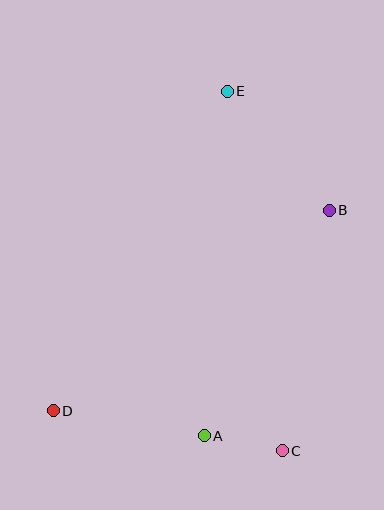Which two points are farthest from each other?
Points C and E are farthest from each other.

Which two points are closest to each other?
Points A and C are closest to each other.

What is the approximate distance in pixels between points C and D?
The distance between C and D is approximately 232 pixels.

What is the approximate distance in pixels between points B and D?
The distance between B and D is approximately 341 pixels.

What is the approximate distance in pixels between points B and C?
The distance between B and C is approximately 245 pixels.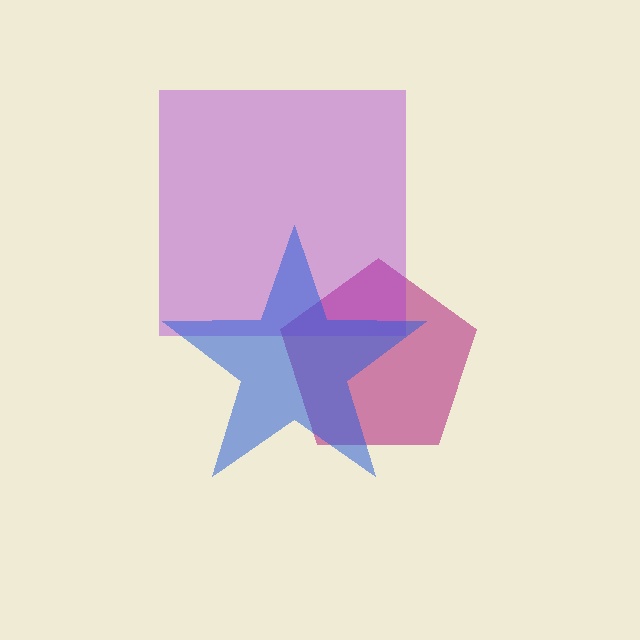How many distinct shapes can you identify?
There are 3 distinct shapes: a magenta pentagon, a purple square, a blue star.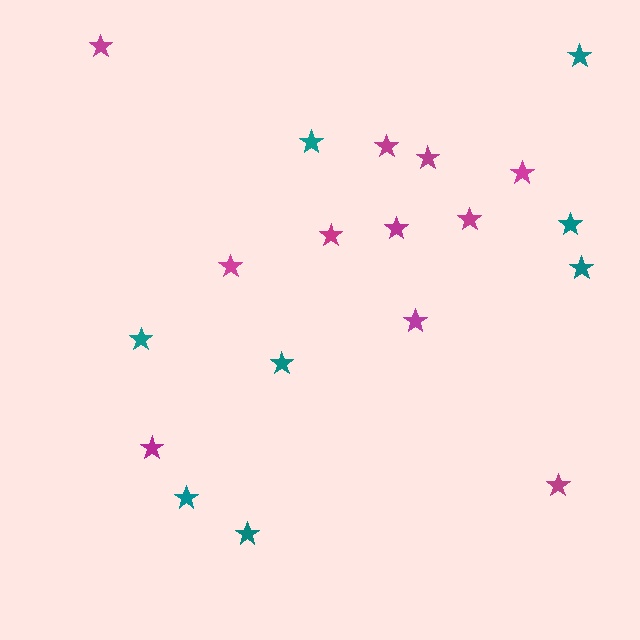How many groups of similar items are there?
There are 2 groups: one group of magenta stars (11) and one group of teal stars (8).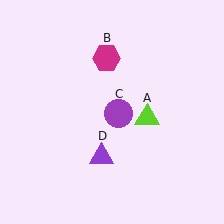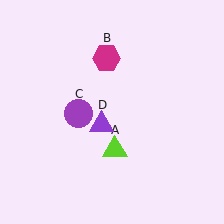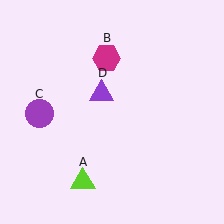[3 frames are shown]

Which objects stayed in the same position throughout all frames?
Magenta hexagon (object B) remained stationary.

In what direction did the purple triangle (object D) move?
The purple triangle (object D) moved up.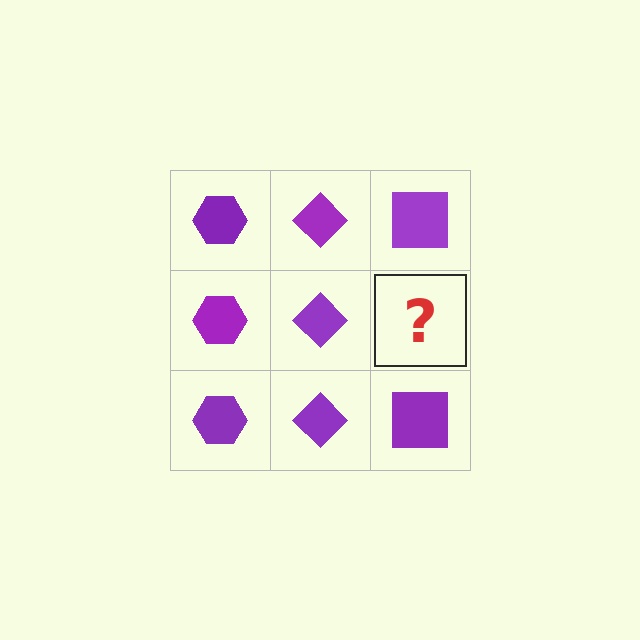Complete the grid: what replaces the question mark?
The question mark should be replaced with a purple square.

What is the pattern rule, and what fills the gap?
The rule is that each column has a consistent shape. The gap should be filled with a purple square.